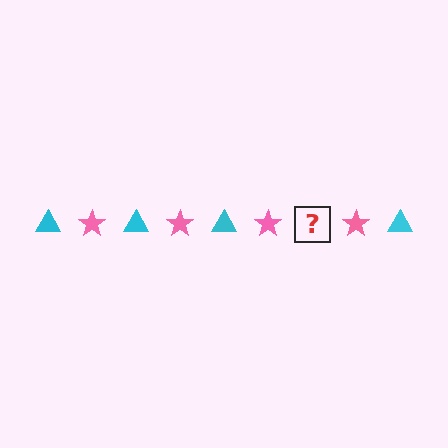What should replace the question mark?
The question mark should be replaced with a cyan triangle.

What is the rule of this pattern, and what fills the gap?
The rule is that the pattern alternates between cyan triangle and pink star. The gap should be filled with a cyan triangle.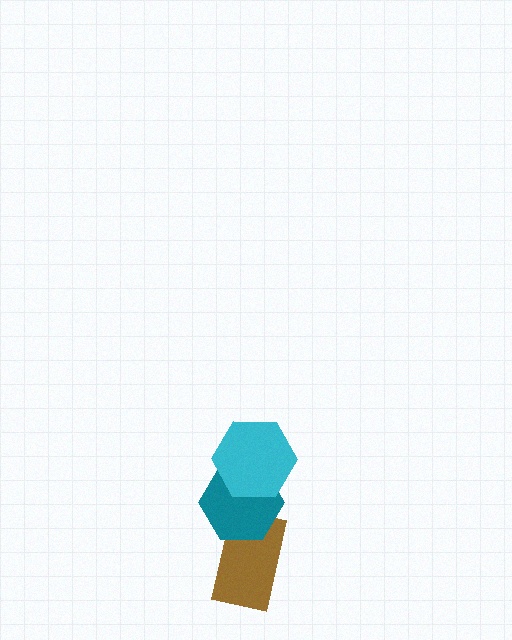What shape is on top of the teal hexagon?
The cyan hexagon is on top of the teal hexagon.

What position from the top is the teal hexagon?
The teal hexagon is 2nd from the top.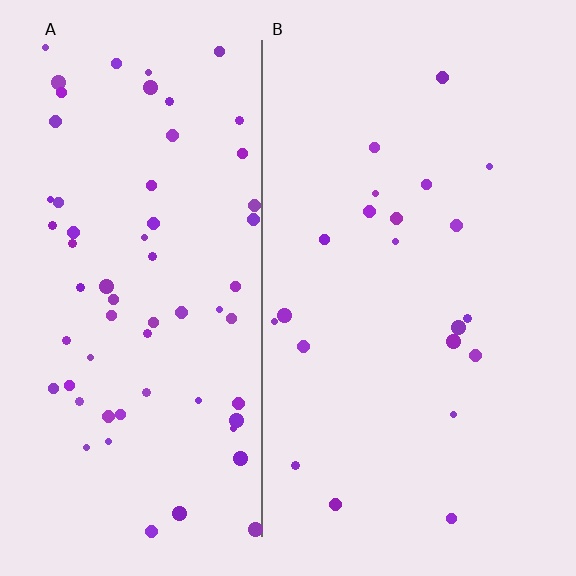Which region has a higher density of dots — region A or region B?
A (the left).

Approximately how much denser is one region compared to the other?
Approximately 3.1× — region A over region B.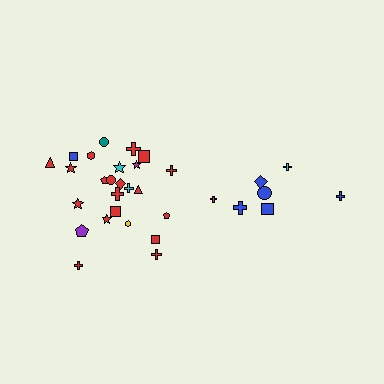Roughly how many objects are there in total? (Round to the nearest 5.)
Roughly 30 objects in total.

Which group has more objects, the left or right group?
The left group.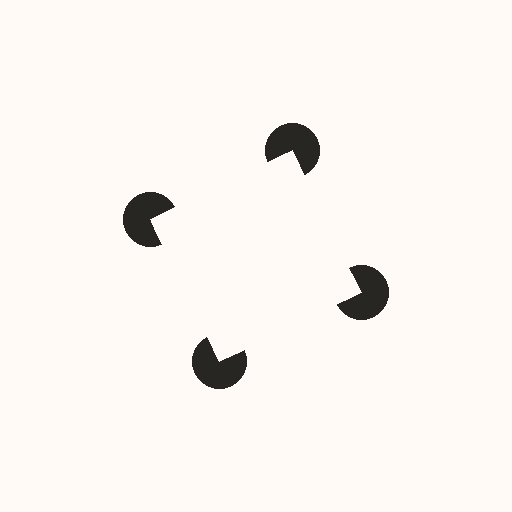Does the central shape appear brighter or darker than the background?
It typically appears slightly brighter than the background, even though no actual brightness change is drawn.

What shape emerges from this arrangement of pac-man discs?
An illusory square — its edges are inferred from the aligned wedge cuts in the pac-man discs, not physically drawn.